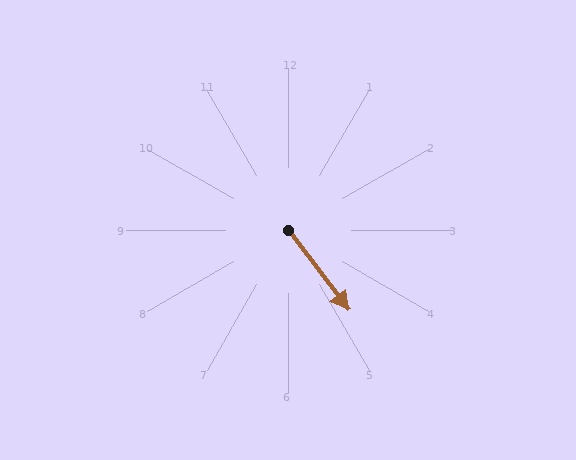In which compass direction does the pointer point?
Southeast.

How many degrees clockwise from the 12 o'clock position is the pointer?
Approximately 143 degrees.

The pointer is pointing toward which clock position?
Roughly 5 o'clock.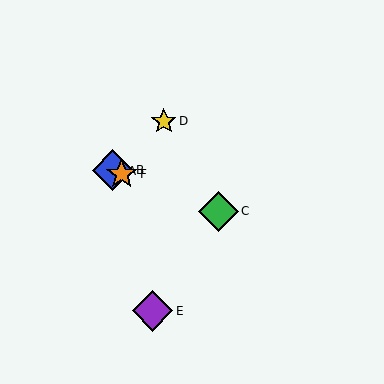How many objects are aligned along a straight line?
4 objects (A, B, C, F) are aligned along a straight line.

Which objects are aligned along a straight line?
Objects A, B, C, F are aligned along a straight line.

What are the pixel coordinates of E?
Object E is at (153, 311).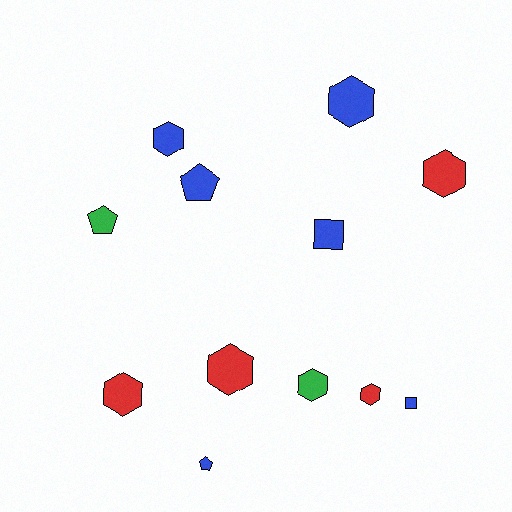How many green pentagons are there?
There is 1 green pentagon.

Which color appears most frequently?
Blue, with 6 objects.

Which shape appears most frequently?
Hexagon, with 7 objects.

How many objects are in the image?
There are 12 objects.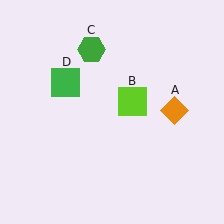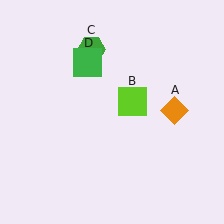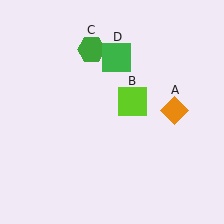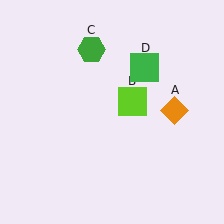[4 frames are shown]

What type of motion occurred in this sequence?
The green square (object D) rotated clockwise around the center of the scene.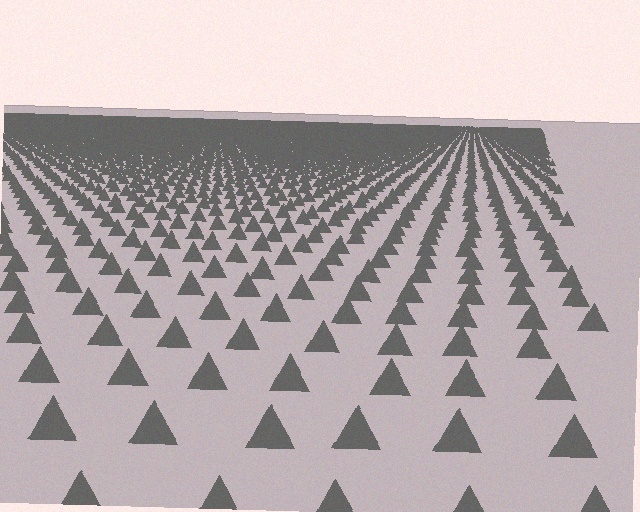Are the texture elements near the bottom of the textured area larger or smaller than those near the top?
Larger. Near the bottom, elements are closer to the viewer and appear at a bigger on-screen size.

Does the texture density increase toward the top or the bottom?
Density increases toward the top.